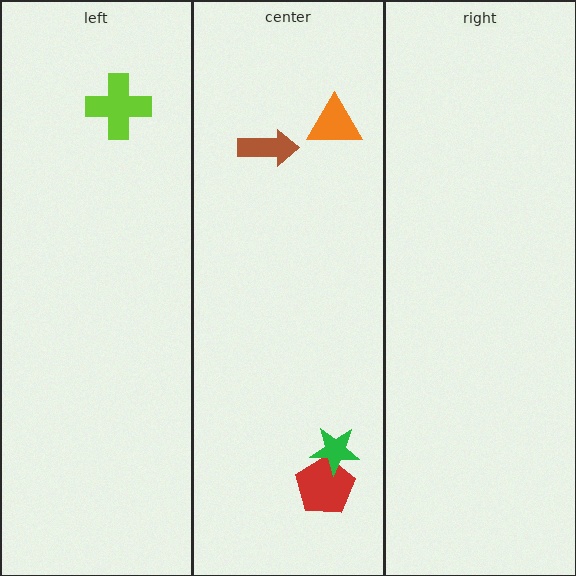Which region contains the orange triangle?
The center region.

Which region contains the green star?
The center region.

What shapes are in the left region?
The lime cross.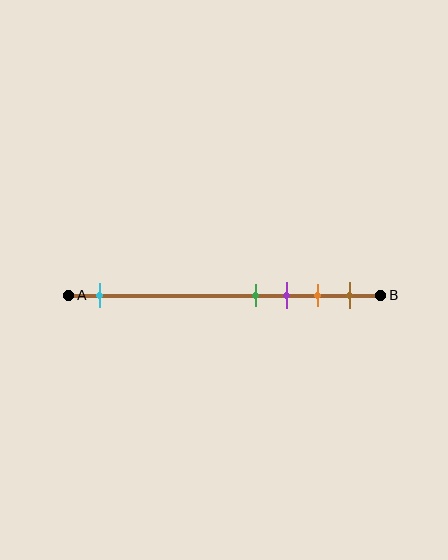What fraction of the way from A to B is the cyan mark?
The cyan mark is approximately 10% (0.1) of the way from A to B.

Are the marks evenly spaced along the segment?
No, the marks are not evenly spaced.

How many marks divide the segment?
There are 5 marks dividing the segment.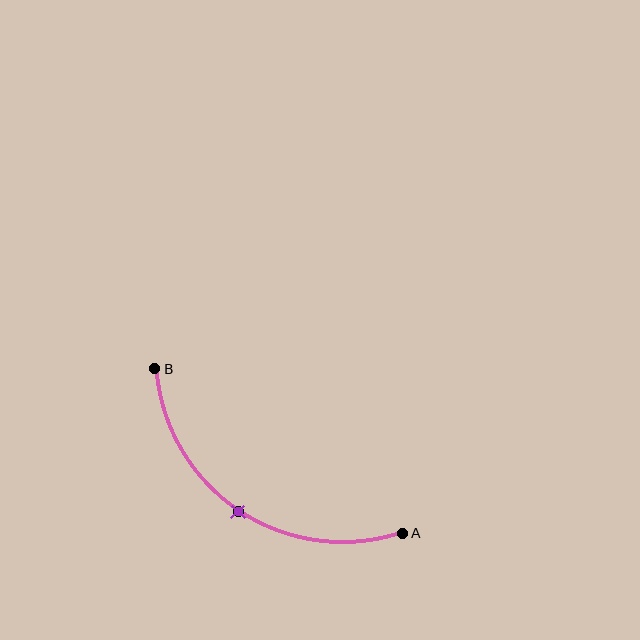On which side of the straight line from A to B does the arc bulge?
The arc bulges below the straight line connecting A and B.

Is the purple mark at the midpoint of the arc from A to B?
Yes. The purple mark lies on the arc at equal arc-length from both A and B — it is the arc midpoint.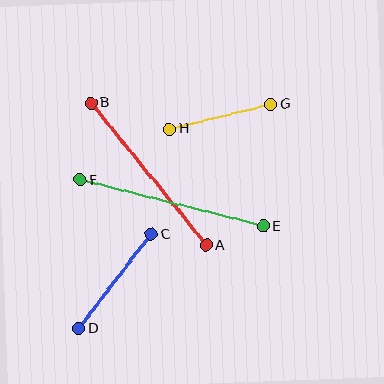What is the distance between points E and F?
The distance is approximately 189 pixels.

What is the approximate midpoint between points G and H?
The midpoint is at approximately (220, 117) pixels.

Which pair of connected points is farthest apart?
Points E and F are farthest apart.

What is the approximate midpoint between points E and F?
The midpoint is at approximately (172, 203) pixels.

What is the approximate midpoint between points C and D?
The midpoint is at approximately (115, 281) pixels.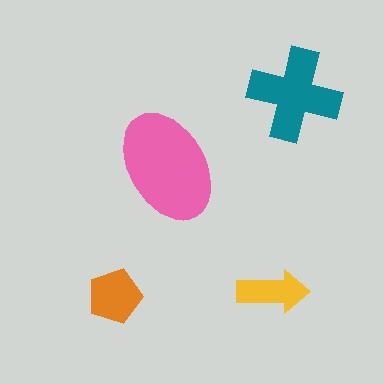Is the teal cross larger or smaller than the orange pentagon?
Larger.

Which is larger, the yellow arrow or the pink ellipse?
The pink ellipse.